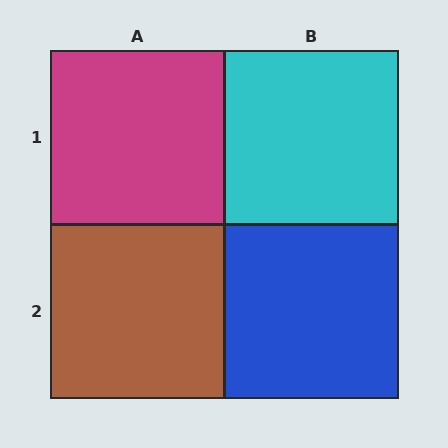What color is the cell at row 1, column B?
Cyan.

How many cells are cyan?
1 cell is cyan.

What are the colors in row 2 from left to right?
Brown, blue.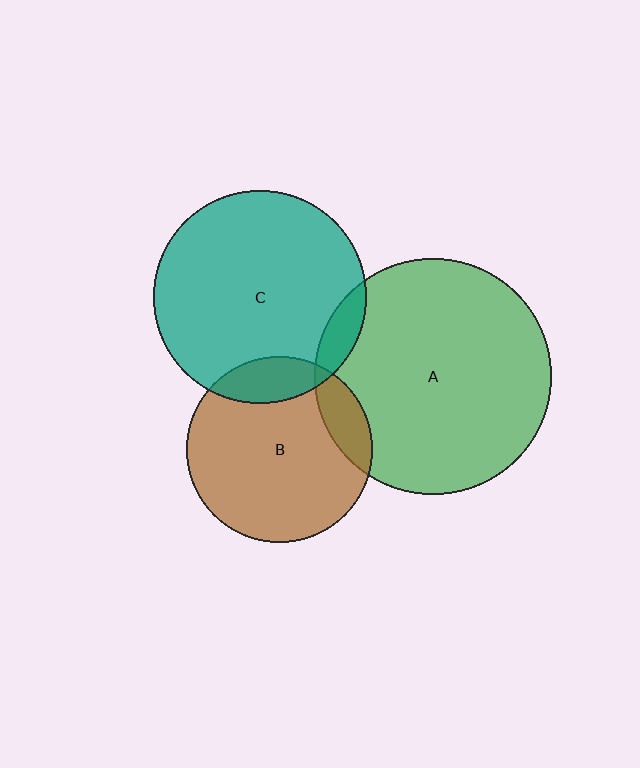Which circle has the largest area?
Circle A (green).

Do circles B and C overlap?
Yes.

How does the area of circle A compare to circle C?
Approximately 1.2 times.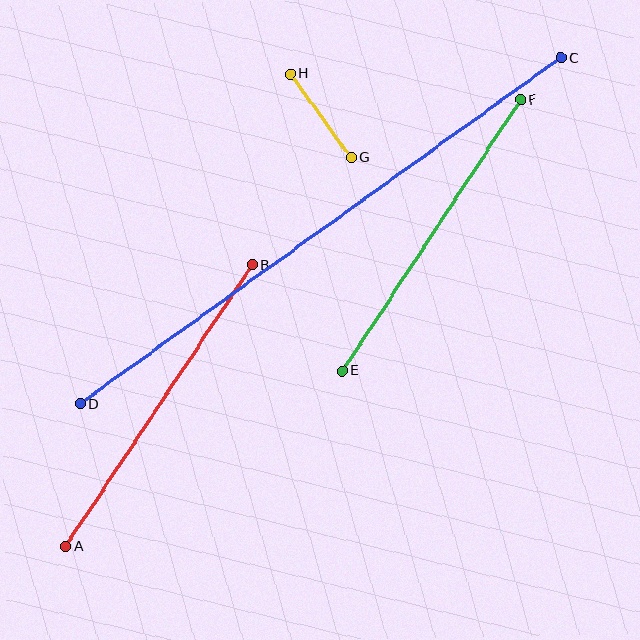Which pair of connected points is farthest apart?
Points C and D are farthest apart.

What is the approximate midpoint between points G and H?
The midpoint is at approximately (321, 116) pixels.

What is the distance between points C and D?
The distance is approximately 593 pixels.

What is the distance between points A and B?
The distance is approximately 338 pixels.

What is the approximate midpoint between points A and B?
The midpoint is at approximately (159, 406) pixels.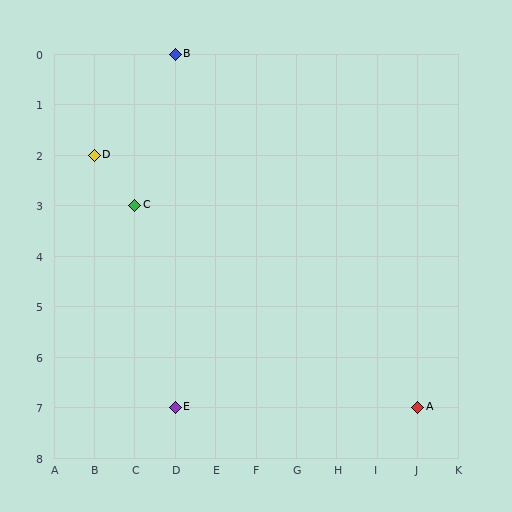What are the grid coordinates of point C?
Point C is at grid coordinates (C, 3).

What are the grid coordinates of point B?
Point B is at grid coordinates (D, 0).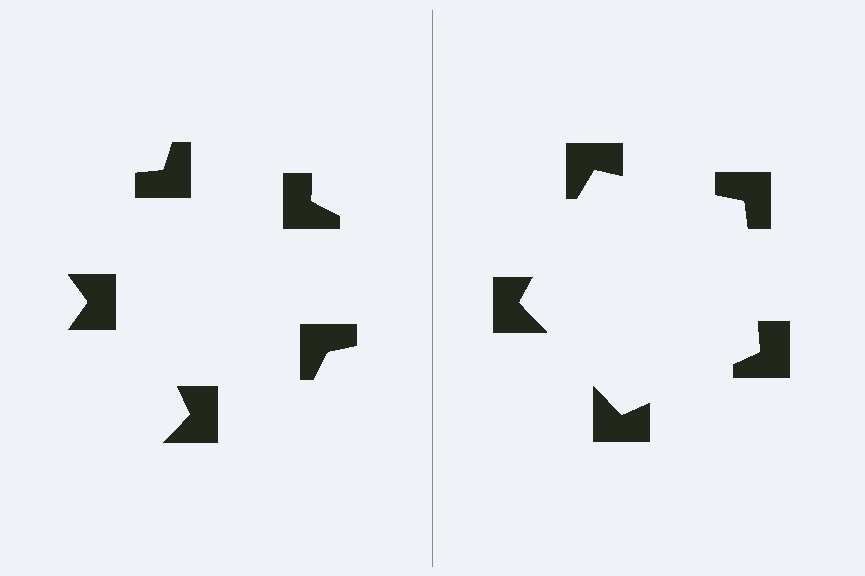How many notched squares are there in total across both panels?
10 — 5 on each side.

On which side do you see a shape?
An illusory pentagon appears on the right side. On the left side the wedge cuts are rotated, so no coherent shape forms.